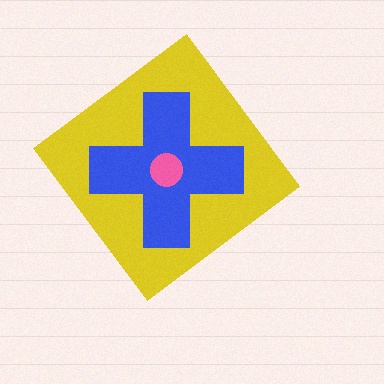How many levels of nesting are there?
3.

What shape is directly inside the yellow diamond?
The blue cross.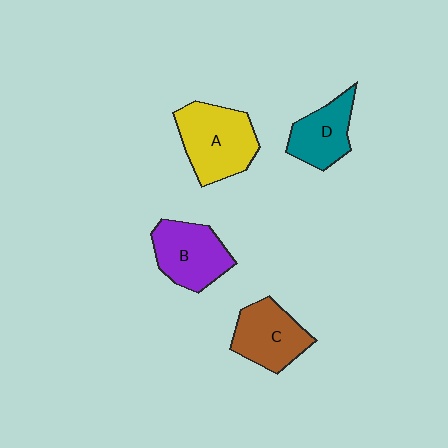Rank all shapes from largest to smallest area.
From largest to smallest: A (yellow), B (purple), C (brown), D (teal).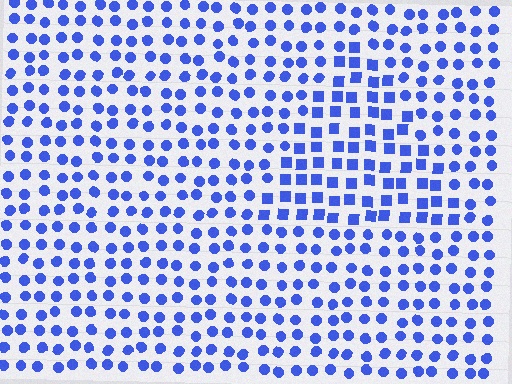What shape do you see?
I see a triangle.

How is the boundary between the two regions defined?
The boundary is defined by a change in element shape: squares inside vs. circles outside. All elements share the same color and spacing.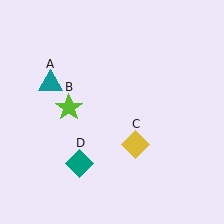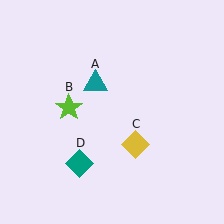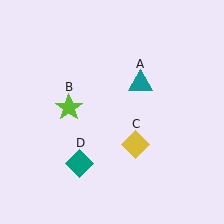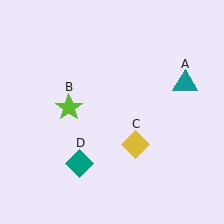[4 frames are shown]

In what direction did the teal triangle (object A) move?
The teal triangle (object A) moved right.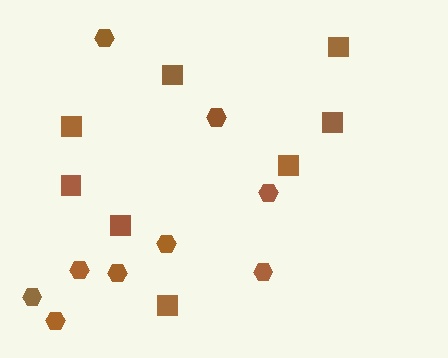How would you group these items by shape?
There are 2 groups: one group of hexagons (9) and one group of squares (8).